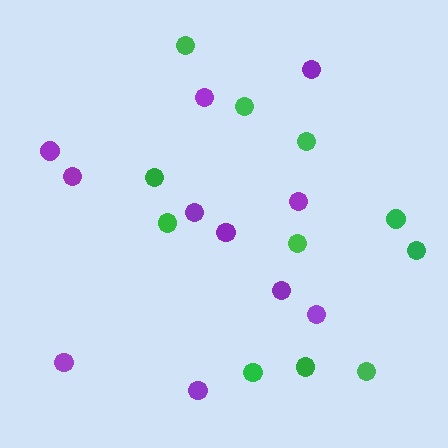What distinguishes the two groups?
There are 2 groups: one group of green circles (11) and one group of purple circles (11).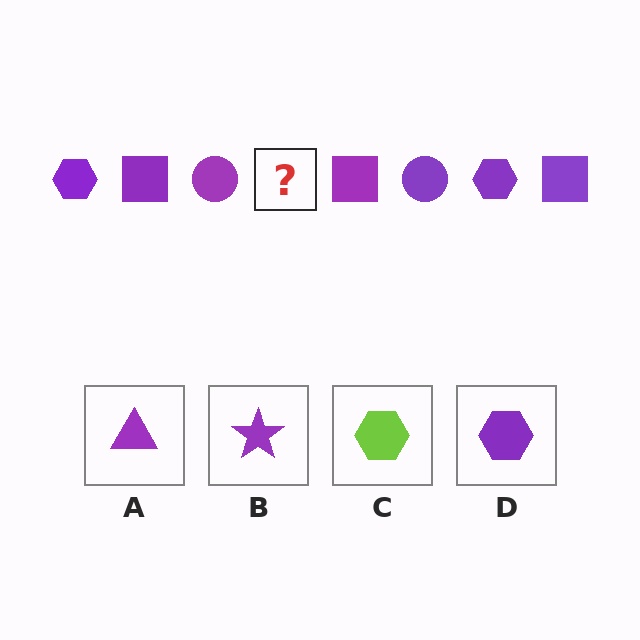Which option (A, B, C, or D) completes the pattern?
D.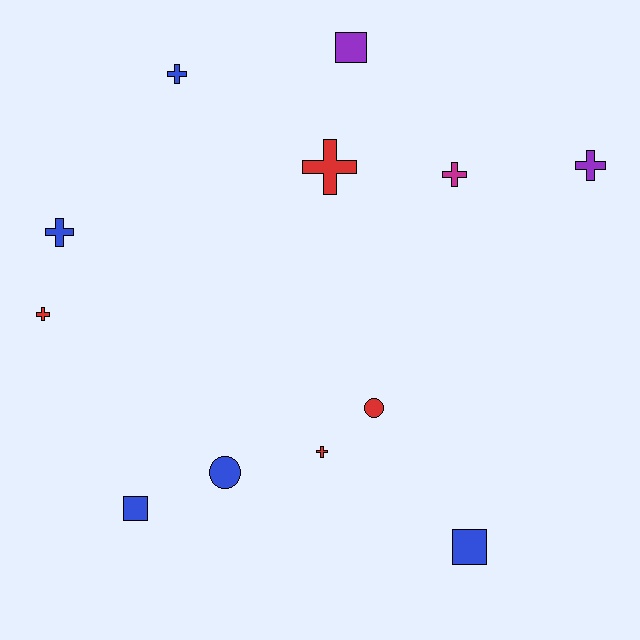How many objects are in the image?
There are 12 objects.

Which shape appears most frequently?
Cross, with 7 objects.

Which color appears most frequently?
Blue, with 5 objects.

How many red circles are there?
There is 1 red circle.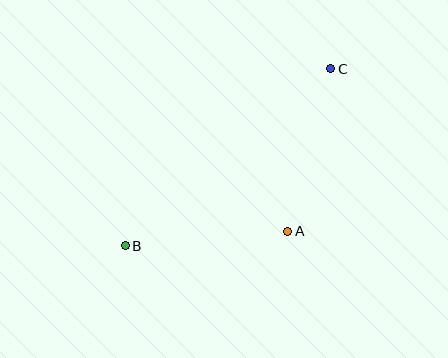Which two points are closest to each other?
Points A and B are closest to each other.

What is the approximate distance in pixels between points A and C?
The distance between A and C is approximately 168 pixels.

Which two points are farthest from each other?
Points B and C are farthest from each other.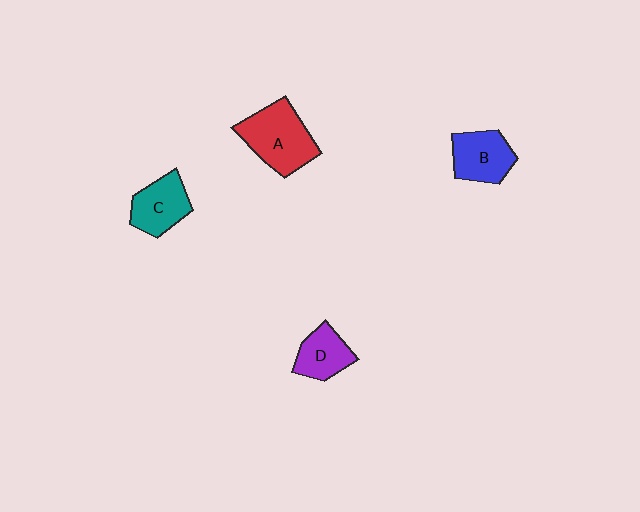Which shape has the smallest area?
Shape D (purple).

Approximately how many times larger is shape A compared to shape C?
Approximately 1.4 times.